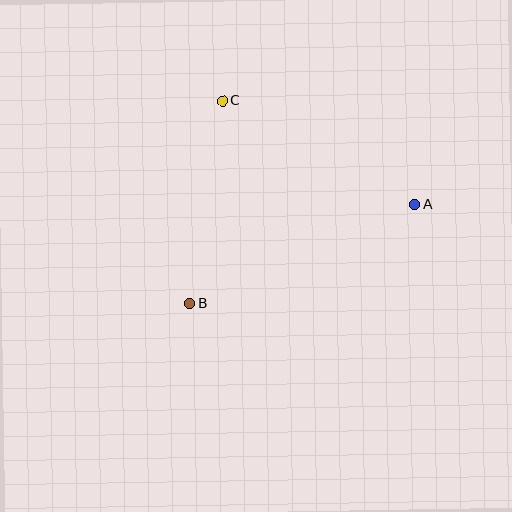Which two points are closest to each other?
Points B and C are closest to each other.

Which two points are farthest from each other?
Points A and B are farthest from each other.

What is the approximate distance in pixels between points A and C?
The distance between A and C is approximately 218 pixels.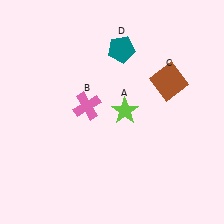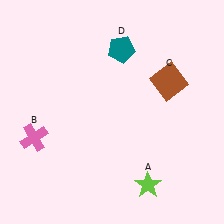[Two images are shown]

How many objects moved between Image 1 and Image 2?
2 objects moved between the two images.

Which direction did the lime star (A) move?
The lime star (A) moved down.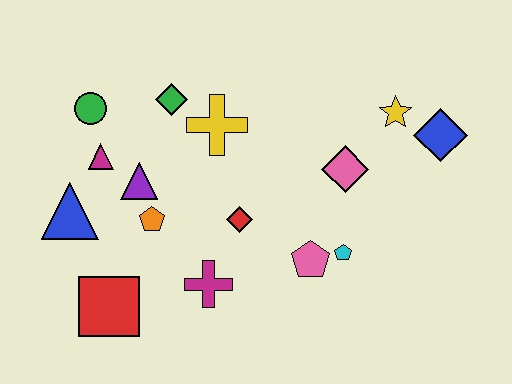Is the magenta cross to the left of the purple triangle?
No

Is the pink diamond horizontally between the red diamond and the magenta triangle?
No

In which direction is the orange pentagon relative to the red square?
The orange pentagon is above the red square.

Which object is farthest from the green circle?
The blue diamond is farthest from the green circle.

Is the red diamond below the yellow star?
Yes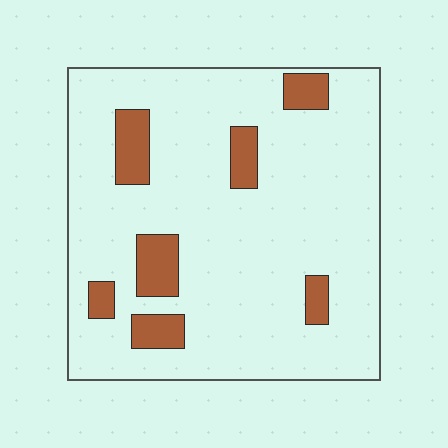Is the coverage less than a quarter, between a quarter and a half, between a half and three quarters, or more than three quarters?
Less than a quarter.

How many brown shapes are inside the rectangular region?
7.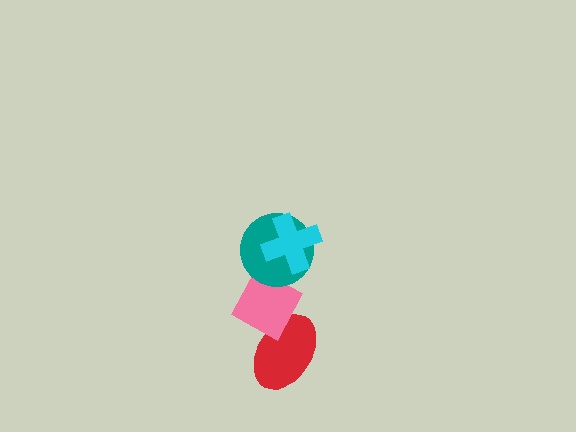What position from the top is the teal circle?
The teal circle is 2nd from the top.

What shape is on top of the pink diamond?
The teal circle is on top of the pink diamond.